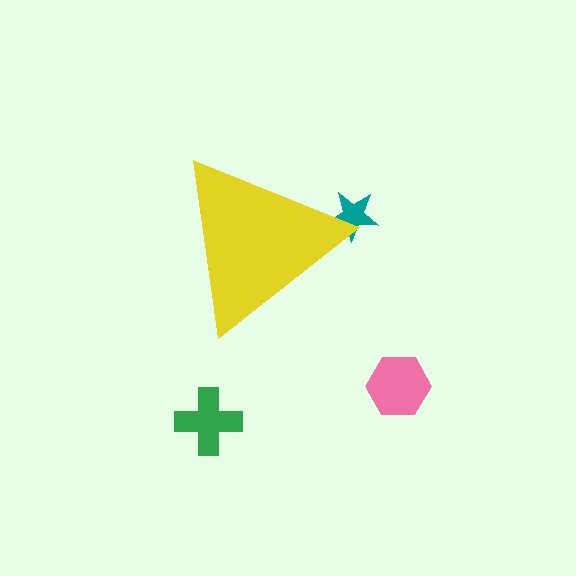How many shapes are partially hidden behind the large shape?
1 shape is partially hidden.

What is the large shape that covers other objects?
A yellow triangle.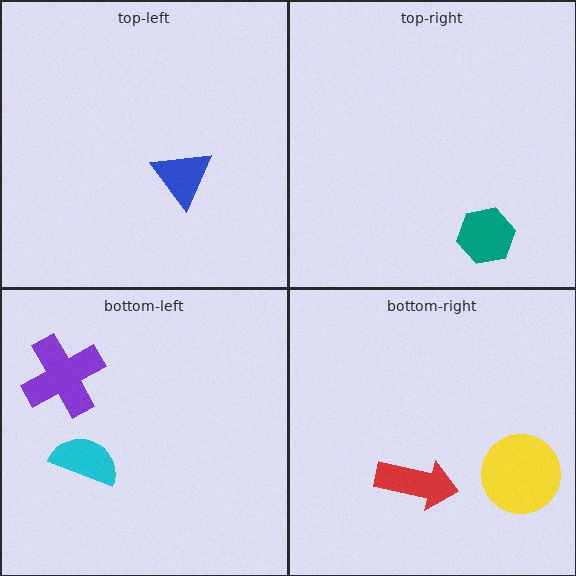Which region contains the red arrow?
The bottom-right region.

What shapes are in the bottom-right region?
The red arrow, the yellow circle.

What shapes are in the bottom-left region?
The cyan semicircle, the purple cross.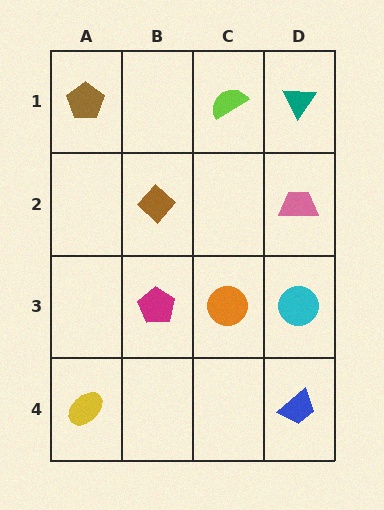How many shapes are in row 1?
3 shapes.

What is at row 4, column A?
A yellow ellipse.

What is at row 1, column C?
A lime semicircle.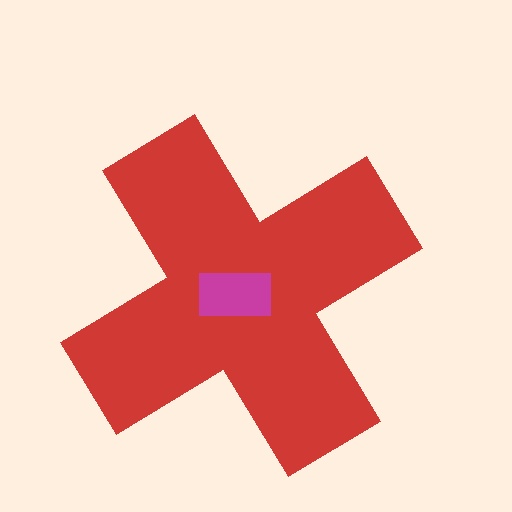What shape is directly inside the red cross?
The magenta rectangle.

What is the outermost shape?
The red cross.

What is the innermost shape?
The magenta rectangle.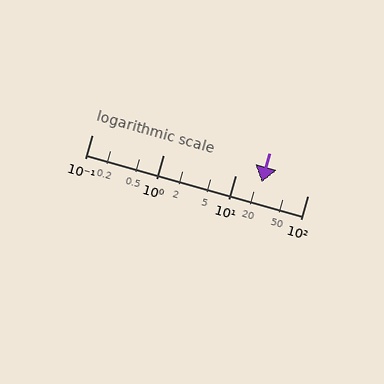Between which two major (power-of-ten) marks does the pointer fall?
The pointer is between 10 and 100.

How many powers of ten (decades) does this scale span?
The scale spans 3 decades, from 0.1 to 100.